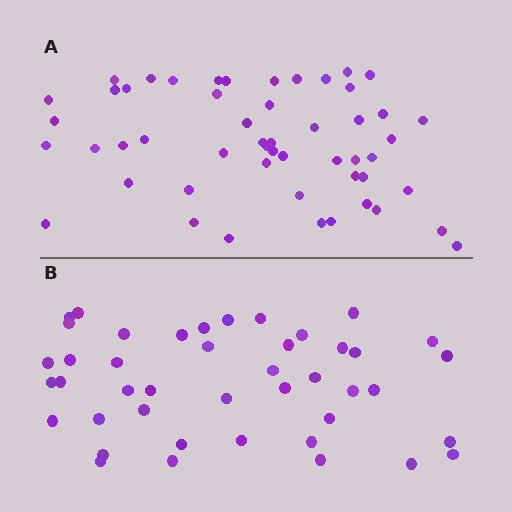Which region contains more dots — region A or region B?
Region A (the top region) has more dots.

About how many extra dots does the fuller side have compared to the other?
Region A has roughly 8 or so more dots than region B.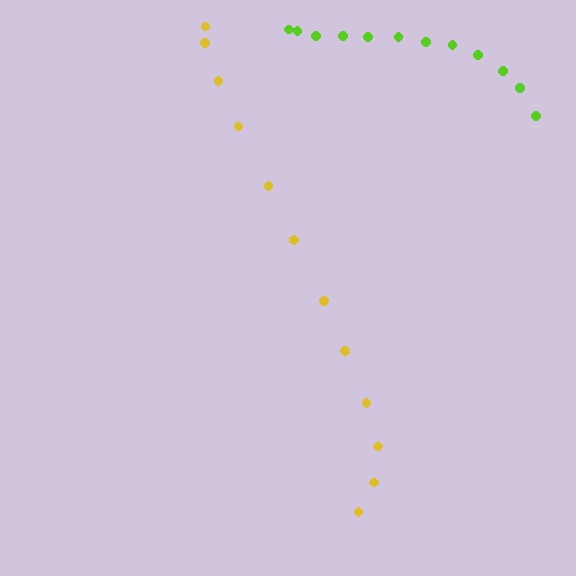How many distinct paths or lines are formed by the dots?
There are 2 distinct paths.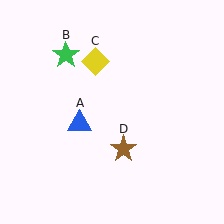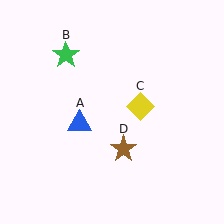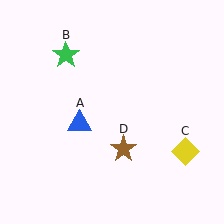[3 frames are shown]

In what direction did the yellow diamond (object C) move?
The yellow diamond (object C) moved down and to the right.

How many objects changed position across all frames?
1 object changed position: yellow diamond (object C).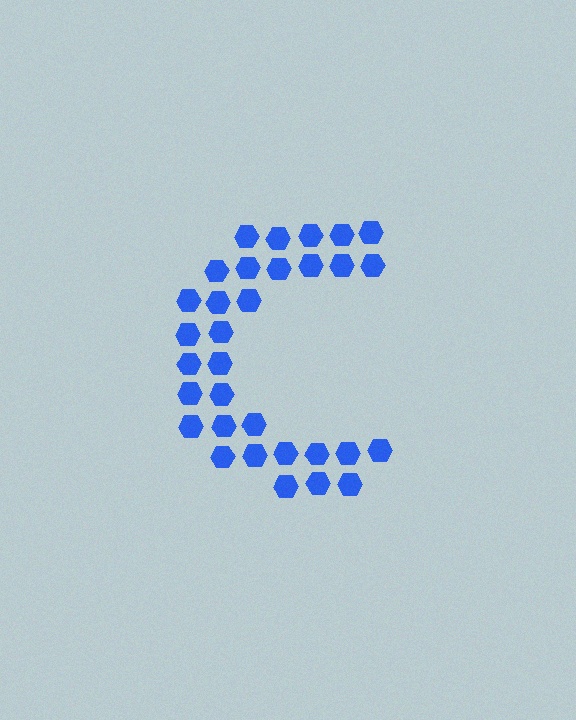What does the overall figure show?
The overall figure shows the letter C.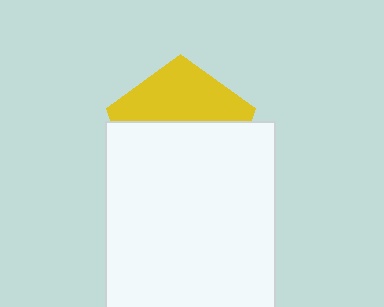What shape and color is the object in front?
The object in front is a white rectangle.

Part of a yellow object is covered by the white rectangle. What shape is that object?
It is a pentagon.